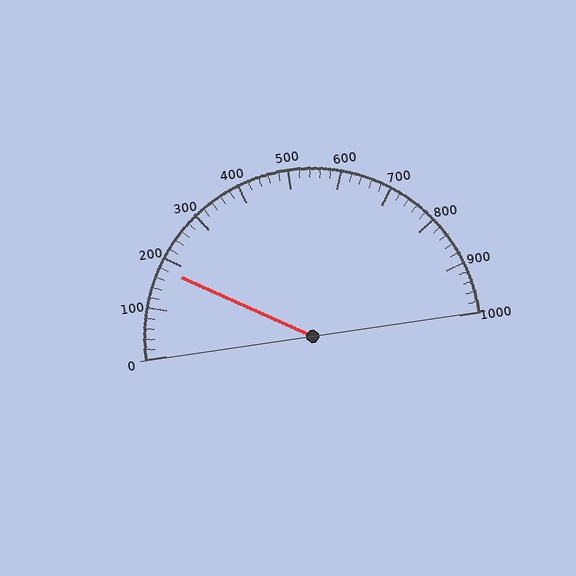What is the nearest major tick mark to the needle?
The nearest major tick mark is 200.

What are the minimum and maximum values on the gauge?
The gauge ranges from 0 to 1000.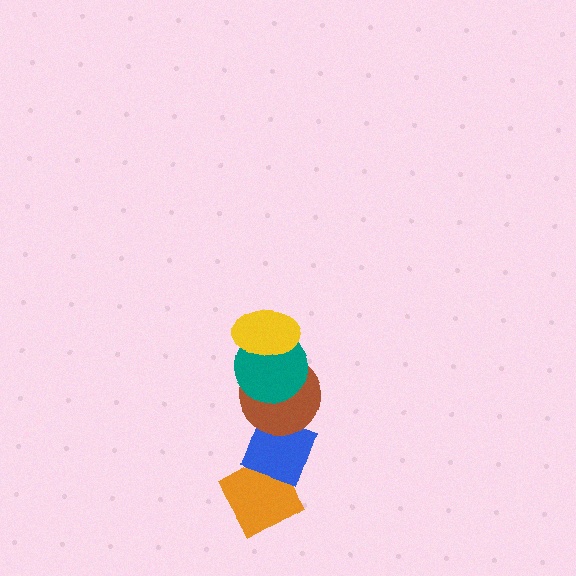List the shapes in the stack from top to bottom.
From top to bottom: the yellow ellipse, the teal circle, the brown circle, the blue diamond, the orange diamond.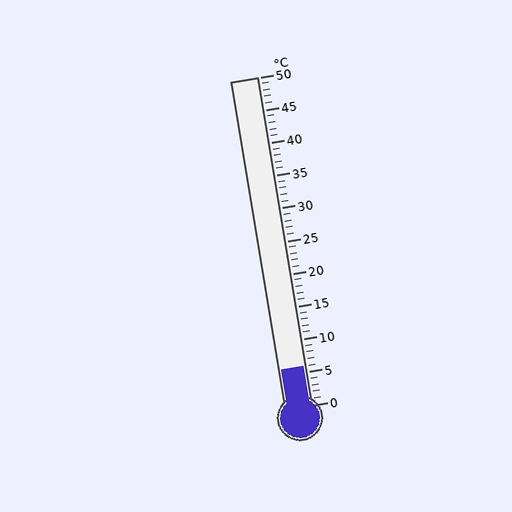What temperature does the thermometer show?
The thermometer shows approximately 6°C.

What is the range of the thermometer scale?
The thermometer scale ranges from 0°C to 50°C.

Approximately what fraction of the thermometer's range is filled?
The thermometer is filled to approximately 10% of its range.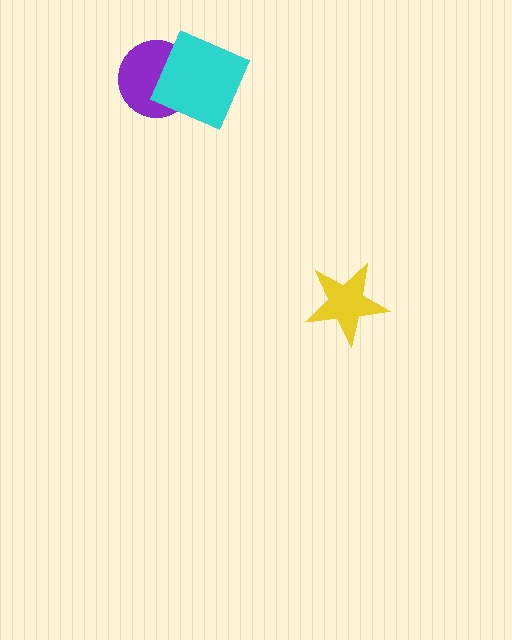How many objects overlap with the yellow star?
0 objects overlap with the yellow star.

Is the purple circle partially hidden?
Yes, it is partially covered by another shape.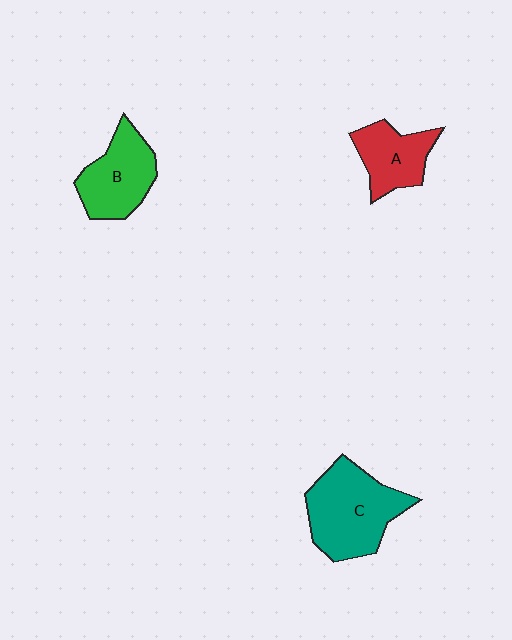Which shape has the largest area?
Shape C (teal).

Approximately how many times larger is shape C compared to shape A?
Approximately 1.7 times.